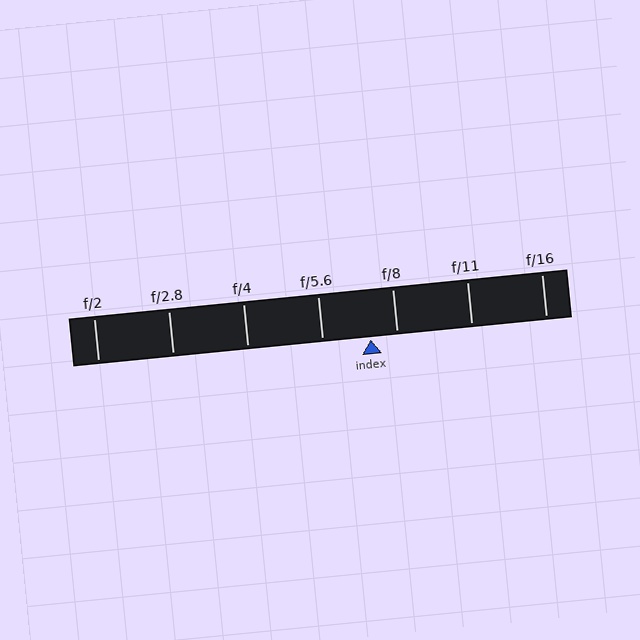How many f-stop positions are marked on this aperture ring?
There are 7 f-stop positions marked.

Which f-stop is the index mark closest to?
The index mark is closest to f/8.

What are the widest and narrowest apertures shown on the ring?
The widest aperture shown is f/2 and the narrowest is f/16.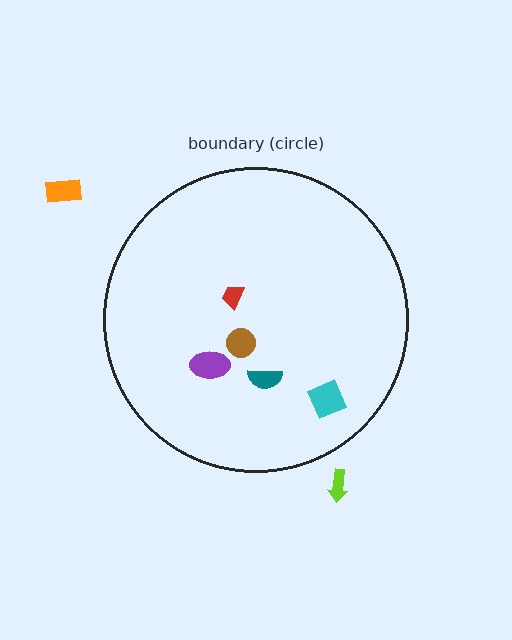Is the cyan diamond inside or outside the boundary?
Inside.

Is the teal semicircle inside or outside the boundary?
Inside.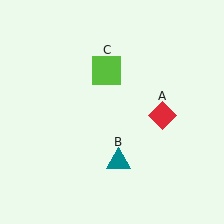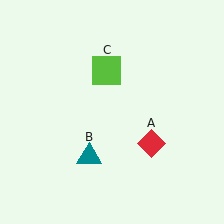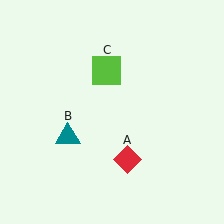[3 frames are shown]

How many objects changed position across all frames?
2 objects changed position: red diamond (object A), teal triangle (object B).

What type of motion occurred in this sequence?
The red diamond (object A), teal triangle (object B) rotated clockwise around the center of the scene.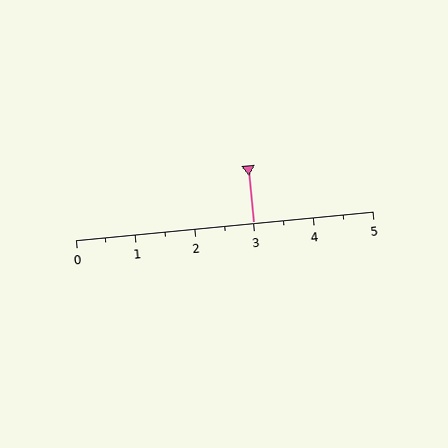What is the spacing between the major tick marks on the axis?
The major ticks are spaced 1 apart.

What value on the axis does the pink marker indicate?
The marker indicates approximately 3.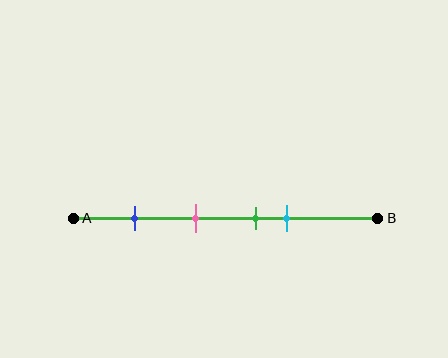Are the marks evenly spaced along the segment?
No, the marks are not evenly spaced.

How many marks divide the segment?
There are 4 marks dividing the segment.